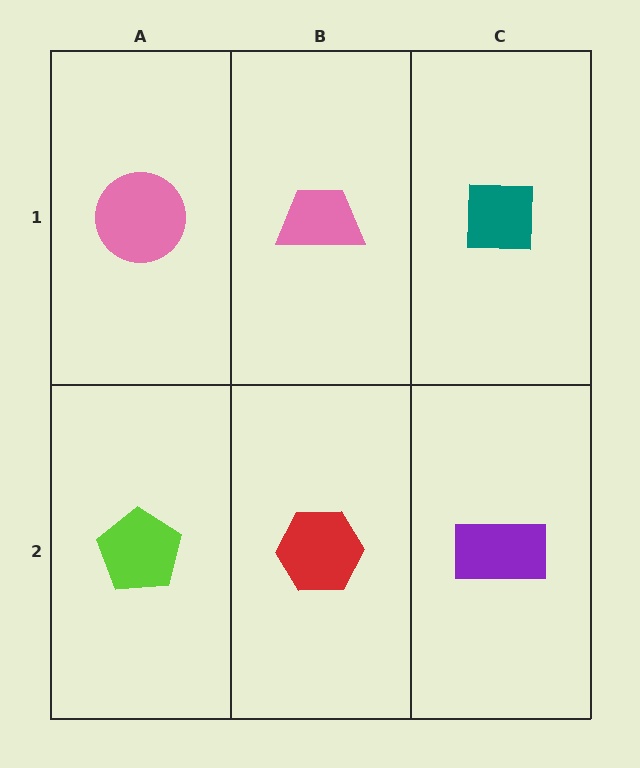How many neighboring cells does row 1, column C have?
2.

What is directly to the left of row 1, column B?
A pink circle.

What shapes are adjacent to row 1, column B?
A red hexagon (row 2, column B), a pink circle (row 1, column A), a teal square (row 1, column C).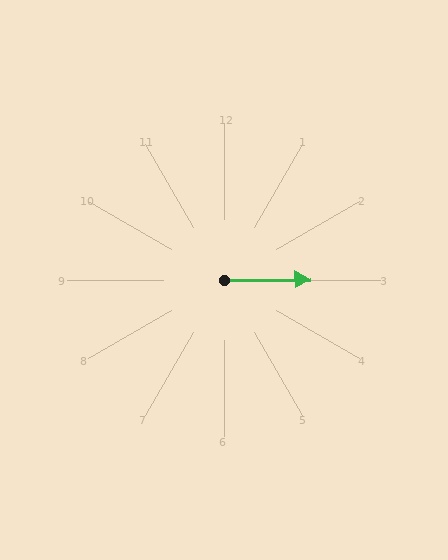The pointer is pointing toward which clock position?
Roughly 3 o'clock.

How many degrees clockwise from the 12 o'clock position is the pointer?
Approximately 89 degrees.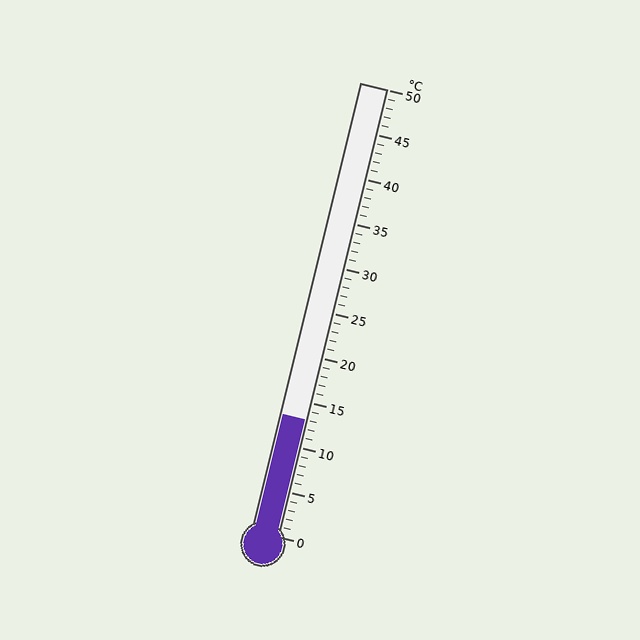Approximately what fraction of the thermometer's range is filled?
The thermometer is filled to approximately 25% of its range.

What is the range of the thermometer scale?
The thermometer scale ranges from 0°C to 50°C.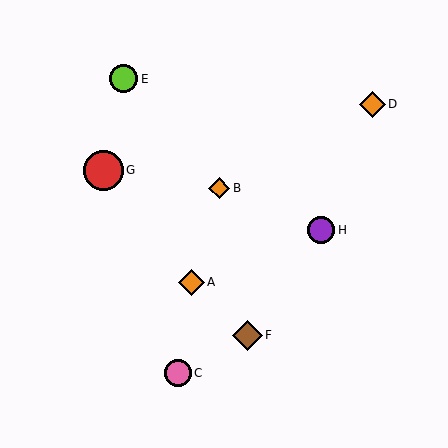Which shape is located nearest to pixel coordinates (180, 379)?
The pink circle (labeled C) at (178, 373) is nearest to that location.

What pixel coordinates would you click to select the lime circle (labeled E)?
Click at (124, 79) to select the lime circle E.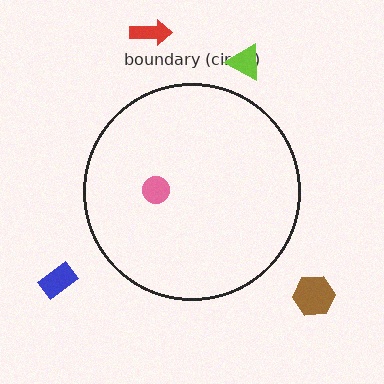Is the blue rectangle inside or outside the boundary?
Outside.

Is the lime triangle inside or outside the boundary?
Outside.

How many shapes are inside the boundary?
1 inside, 4 outside.